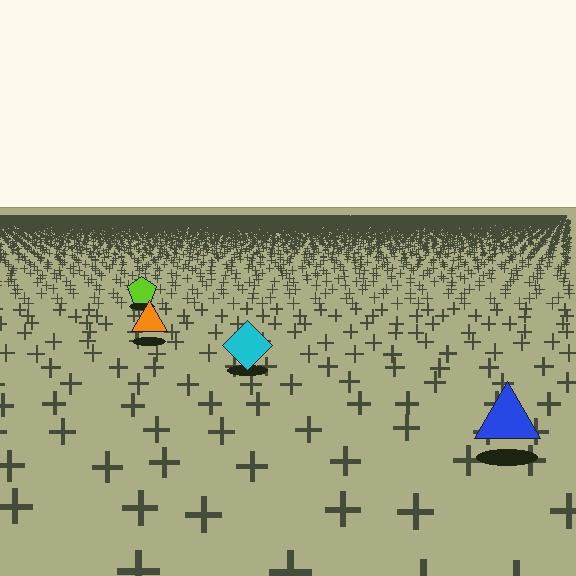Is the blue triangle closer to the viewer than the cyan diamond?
Yes. The blue triangle is closer — you can tell from the texture gradient: the ground texture is coarser near it.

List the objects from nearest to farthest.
From nearest to farthest: the blue triangle, the cyan diamond, the orange triangle, the lime pentagon.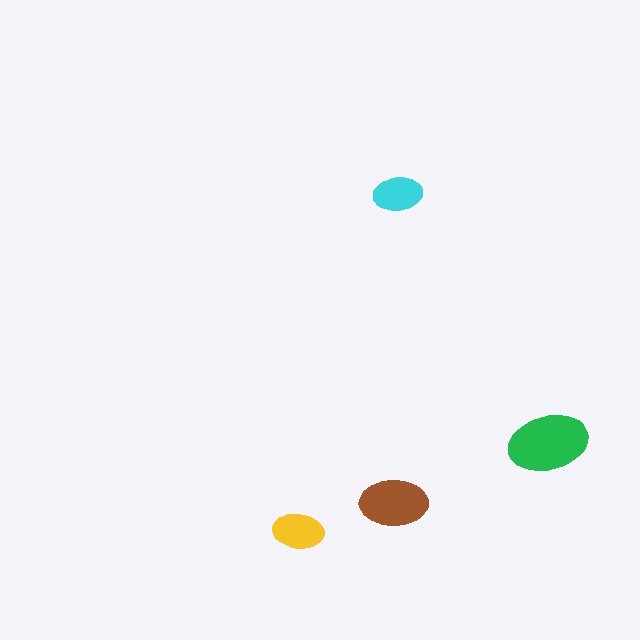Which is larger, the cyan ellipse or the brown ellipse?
The brown one.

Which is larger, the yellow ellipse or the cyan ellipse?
The yellow one.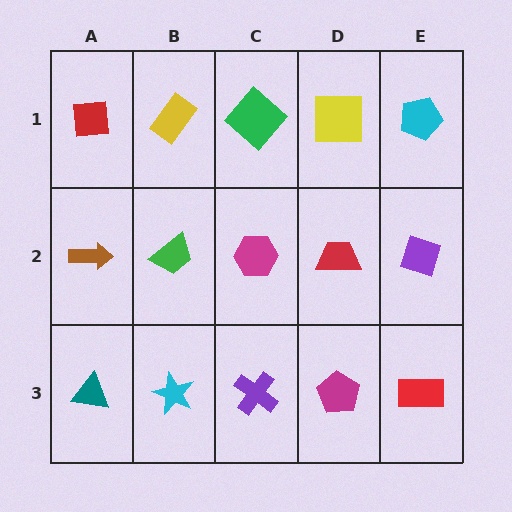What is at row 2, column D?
A red trapezoid.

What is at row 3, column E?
A red rectangle.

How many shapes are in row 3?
5 shapes.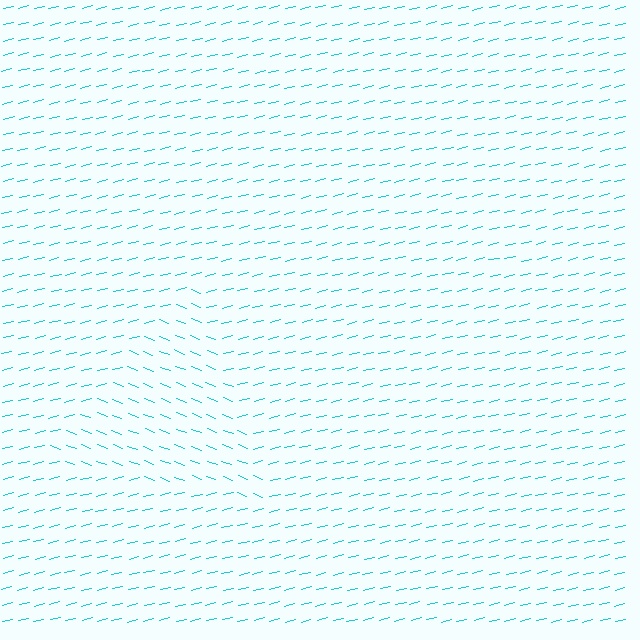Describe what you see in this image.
The image is filled with small cyan line segments. A triangle region in the image has lines oriented differently from the surrounding lines, creating a visible texture boundary.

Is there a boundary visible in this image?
Yes, there is a texture boundary formed by a change in line orientation.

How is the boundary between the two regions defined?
The boundary is defined purely by a change in line orientation (approximately 35 degrees difference). All lines are the same color and thickness.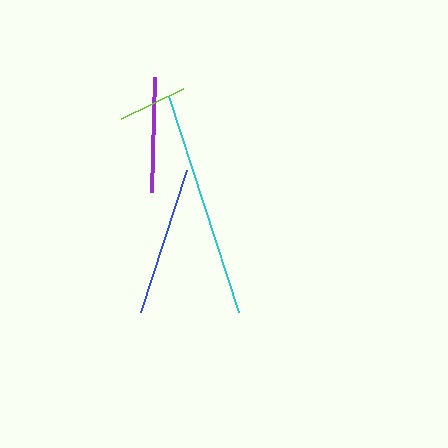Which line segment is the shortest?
The lime line is the shortest at approximately 69 pixels.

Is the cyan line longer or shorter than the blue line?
The cyan line is longer than the blue line.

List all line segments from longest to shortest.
From longest to shortest: cyan, blue, purple, lime.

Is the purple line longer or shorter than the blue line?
The blue line is longer than the purple line.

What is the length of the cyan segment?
The cyan segment is approximately 227 pixels long.